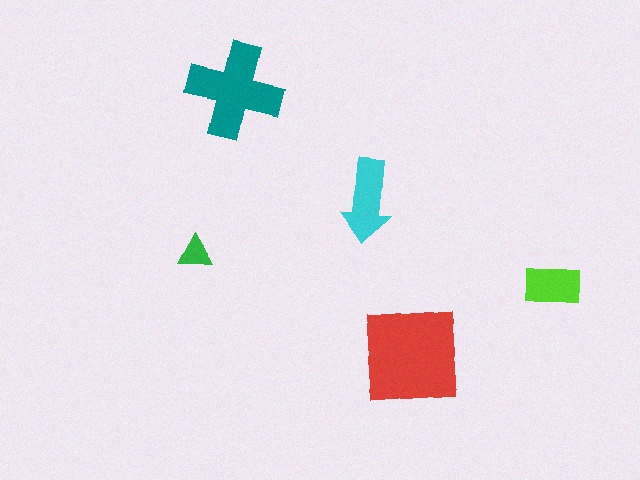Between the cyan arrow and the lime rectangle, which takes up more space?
The cyan arrow.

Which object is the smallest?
The green triangle.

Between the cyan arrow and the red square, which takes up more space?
The red square.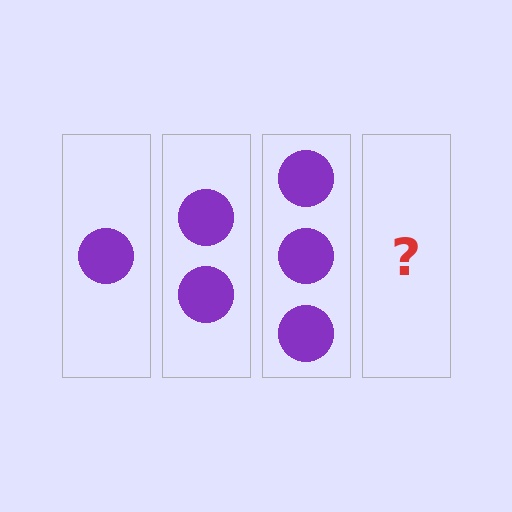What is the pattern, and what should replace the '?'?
The pattern is that each step adds one more circle. The '?' should be 4 circles.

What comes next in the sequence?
The next element should be 4 circles.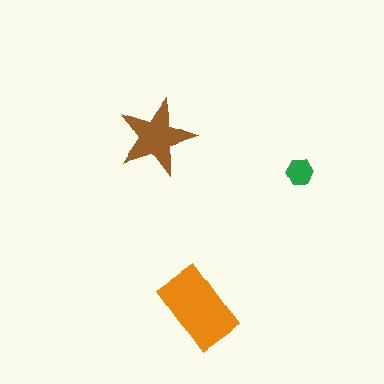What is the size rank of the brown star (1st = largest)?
2nd.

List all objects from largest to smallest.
The orange rectangle, the brown star, the green hexagon.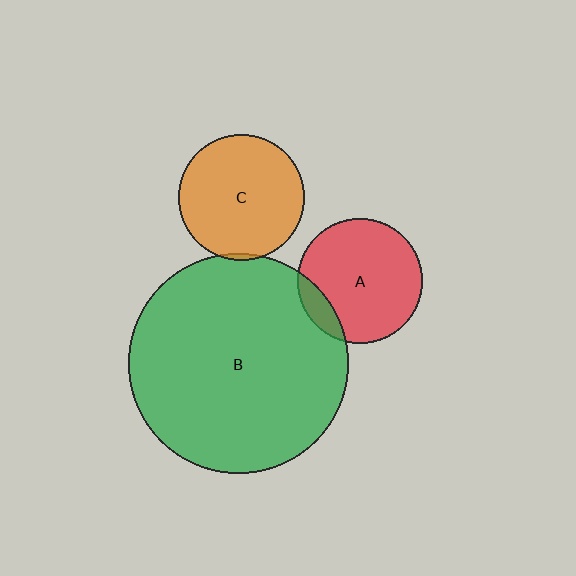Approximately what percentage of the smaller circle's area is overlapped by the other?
Approximately 5%.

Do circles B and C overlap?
Yes.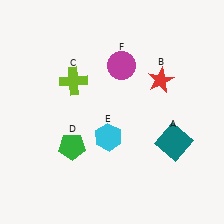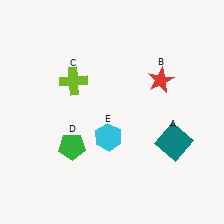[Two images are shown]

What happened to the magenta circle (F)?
The magenta circle (F) was removed in Image 2. It was in the top-right area of Image 1.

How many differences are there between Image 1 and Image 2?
There is 1 difference between the two images.